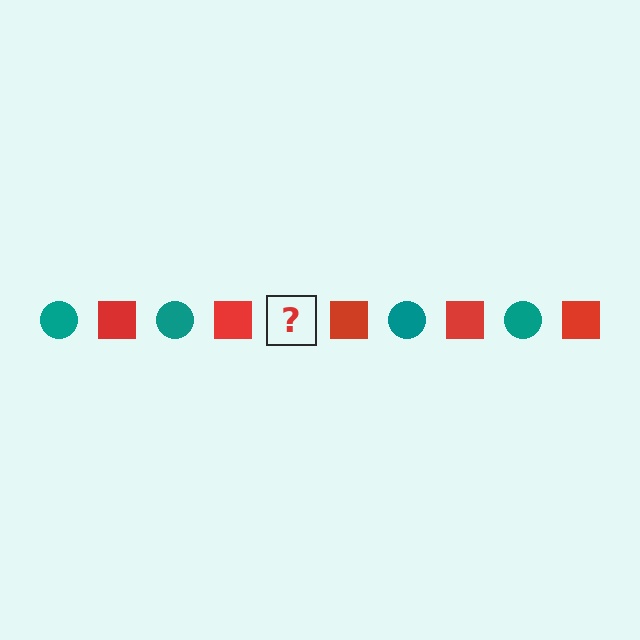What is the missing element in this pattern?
The missing element is a teal circle.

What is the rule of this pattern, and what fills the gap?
The rule is that the pattern alternates between teal circle and red square. The gap should be filled with a teal circle.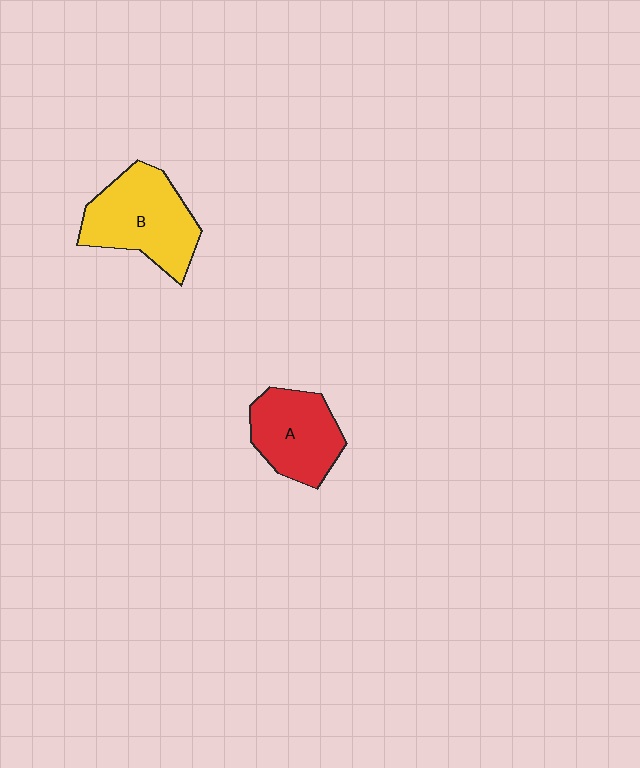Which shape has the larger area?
Shape B (yellow).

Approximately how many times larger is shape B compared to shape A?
Approximately 1.2 times.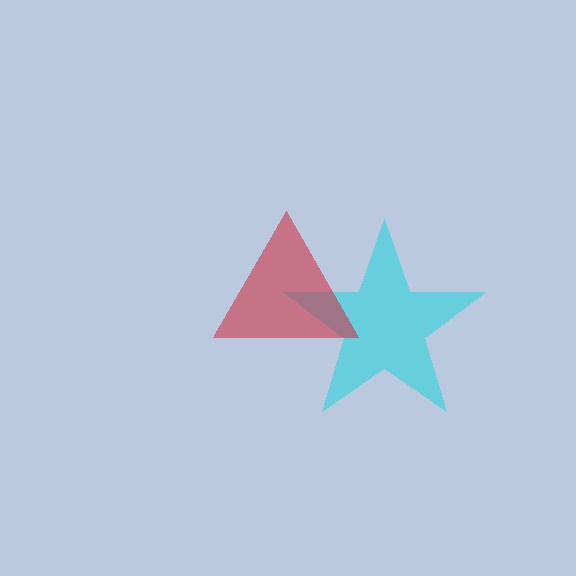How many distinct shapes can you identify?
There are 2 distinct shapes: a cyan star, a red triangle.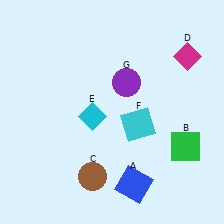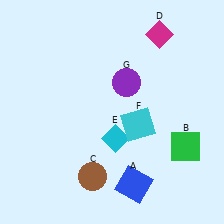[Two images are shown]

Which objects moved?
The objects that moved are: the magenta diamond (D), the cyan diamond (E).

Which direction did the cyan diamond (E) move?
The cyan diamond (E) moved right.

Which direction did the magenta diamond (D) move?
The magenta diamond (D) moved left.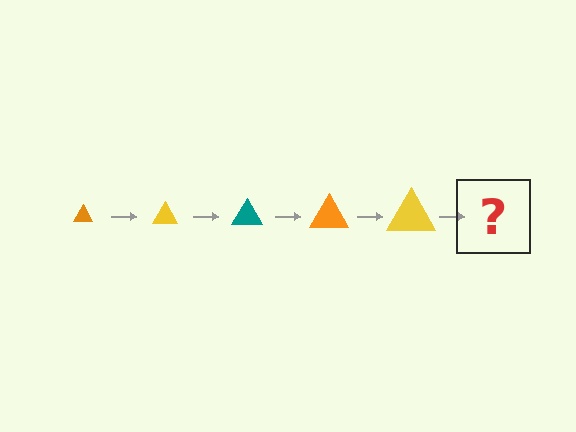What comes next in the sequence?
The next element should be a teal triangle, larger than the previous one.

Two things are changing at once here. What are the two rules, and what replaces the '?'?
The two rules are that the triangle grows larger each step and the color cycles through orange, yellow, and teal. The '?' should be a teal triangle, larger than the previous one.